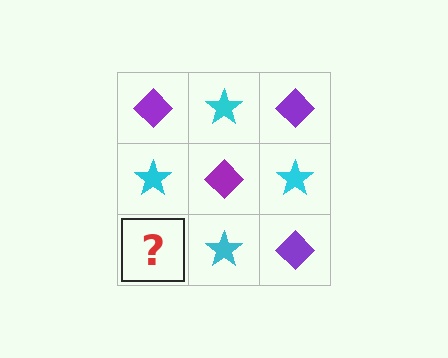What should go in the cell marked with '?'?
The missing cell should contain a purple diamond.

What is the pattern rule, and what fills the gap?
The rule is that it alternates purple diamond and cyan star in a checkerboard pattern. The gap should be filled with a purple diamond.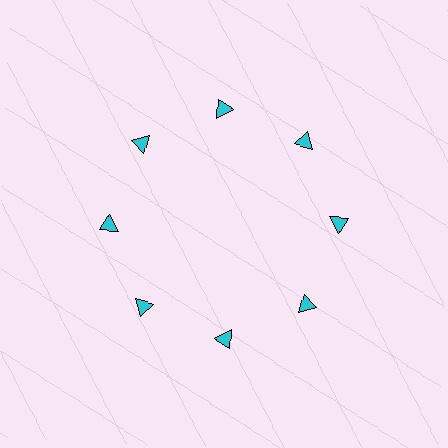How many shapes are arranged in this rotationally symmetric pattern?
There are 8 shapes, arranged in 8 groups of 1.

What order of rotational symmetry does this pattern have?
This pattern has 8-fold rotational symmetry.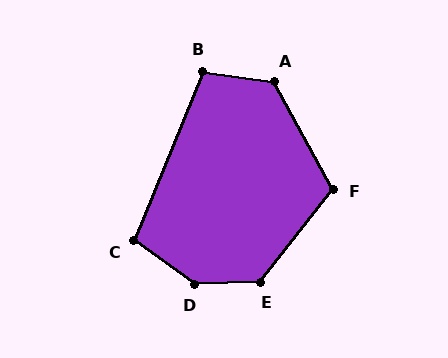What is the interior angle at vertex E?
Approximately 130 degrees (obtuse).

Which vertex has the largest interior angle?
D, at approximately 143 degrees.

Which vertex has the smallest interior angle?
C, at approximately 103 degrees.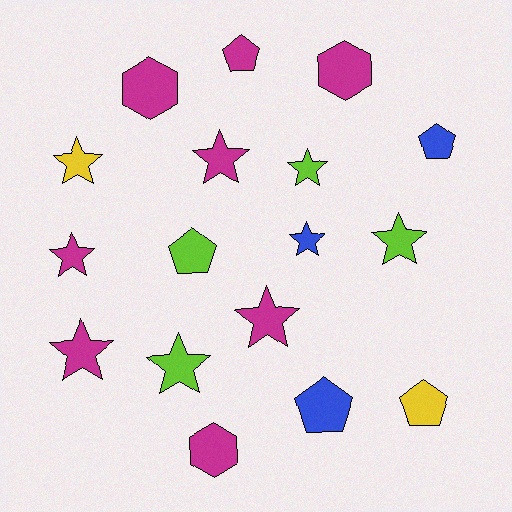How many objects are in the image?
There are 17 objects.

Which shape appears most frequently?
Star, with 9 objects.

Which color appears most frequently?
Magenta, with 8 objects.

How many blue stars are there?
There is 1 blue star.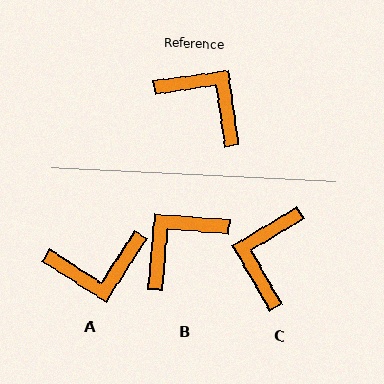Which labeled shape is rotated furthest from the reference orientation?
A, about 131 degrees away.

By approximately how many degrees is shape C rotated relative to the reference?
Approximately 113 degrees counter-clockwise.